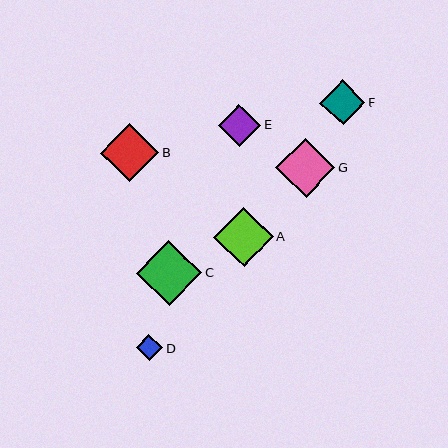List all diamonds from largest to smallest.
From largest to smallest: C, A, G, B, F, E, D.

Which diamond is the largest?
Diamond C is the largest with a size of approximately 66 pixels.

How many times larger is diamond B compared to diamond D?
Diamond B is approximately 2.2 times the size of diamond D.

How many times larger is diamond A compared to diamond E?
Diamond A is approximately 1.4 times the size of diamond E.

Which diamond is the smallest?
Diamond D is the smallest with a size of approximately 26 pixels.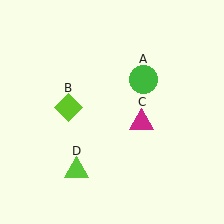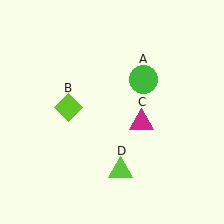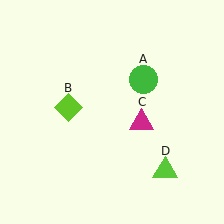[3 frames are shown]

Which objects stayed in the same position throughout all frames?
Green circle (object A) and lime diamond (object B) and magenta triangle (object C) remained stationary.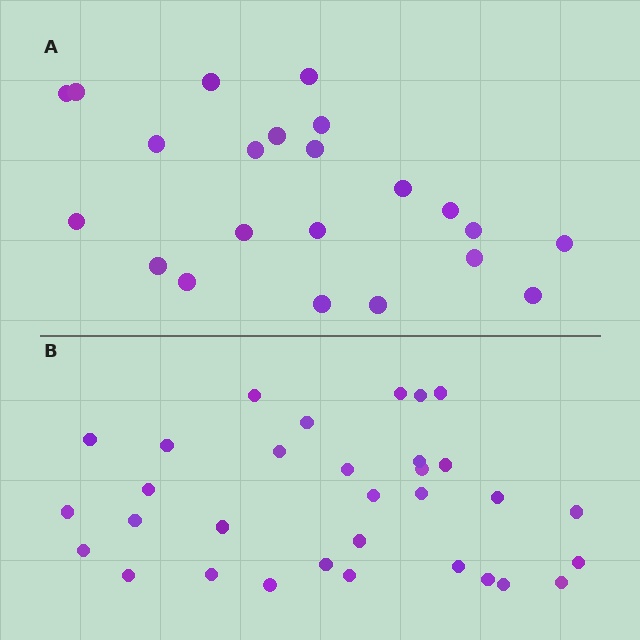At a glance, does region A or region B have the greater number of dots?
Region B (the bottom region) has more dots.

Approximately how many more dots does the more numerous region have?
Region B has roughly 10 or so more dots than region A.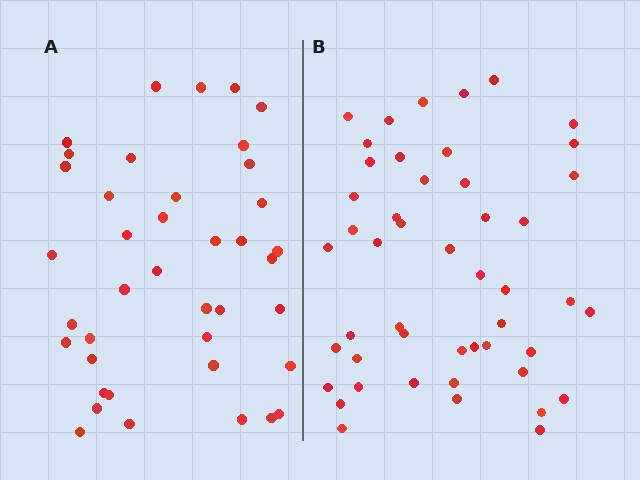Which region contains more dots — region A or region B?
Region B (the right region) has more dots.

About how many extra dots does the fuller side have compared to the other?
Region B has roughly 8 or so more dots than region A.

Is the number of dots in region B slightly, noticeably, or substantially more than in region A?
Region B has only slightly more — the two regions are fairly close. The ratio is roughly 1.2 to 1.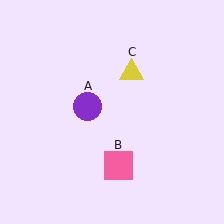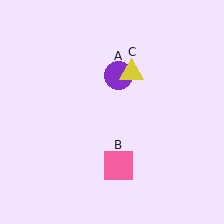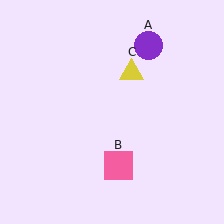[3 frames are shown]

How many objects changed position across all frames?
1 object changed position: purple circle (object A).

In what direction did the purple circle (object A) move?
The purple circle (object A) moved up and to the right.